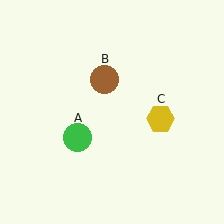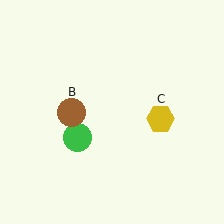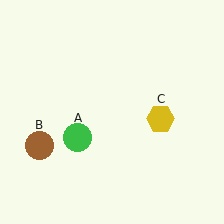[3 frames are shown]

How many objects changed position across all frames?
1 object changed position: brown circle (object B).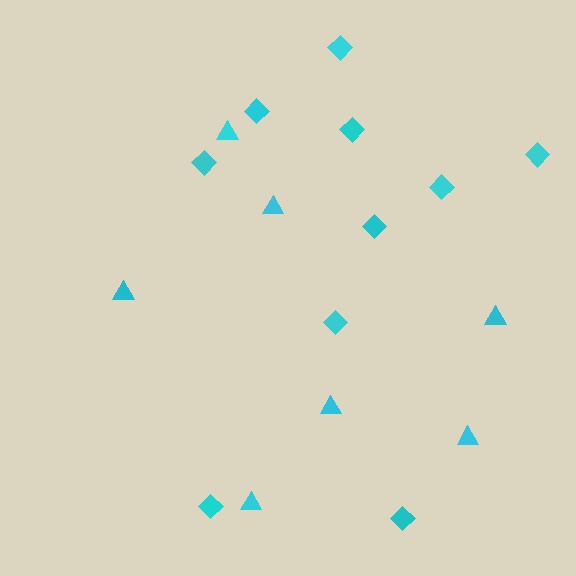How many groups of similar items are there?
There are 2 groups: one group of diamonds (10) and one group of triangles (7).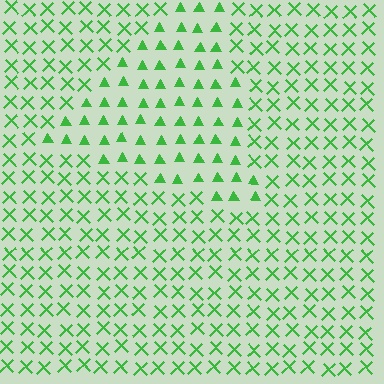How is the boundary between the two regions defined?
The boundary is defined by a change in element shape: triangles inside vs. X marks outside. All elements share the same color and spacing.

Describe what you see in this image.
The image is filled with small green elements arranged in a uniform grid. A triangle-shaped region contains triangles, while the surrounding area contains X marks. The boundary is defined purely by the change in element shape.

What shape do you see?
I see a triangle.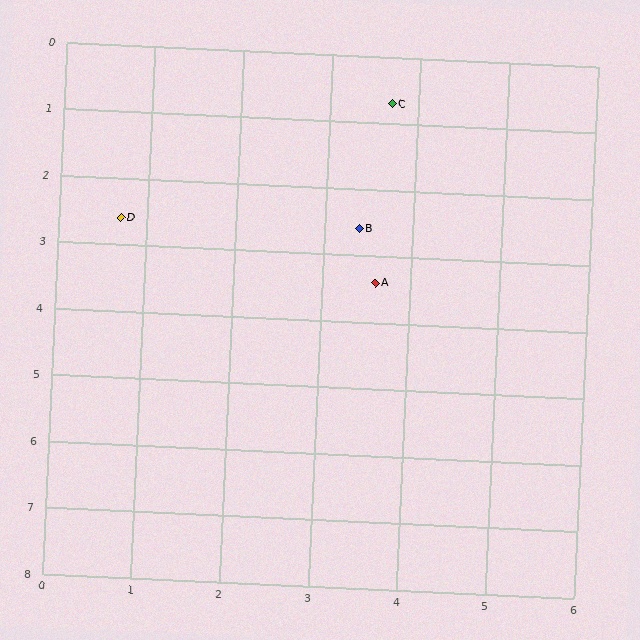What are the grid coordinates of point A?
Point A is at approximately (3.6, 3.4).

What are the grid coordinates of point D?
Point D is at approximately (0.7, 2.6).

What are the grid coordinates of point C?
Point C is at approximately (3.7, 0.7).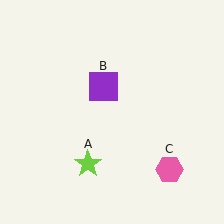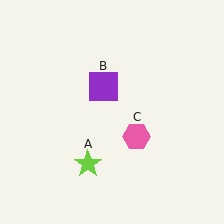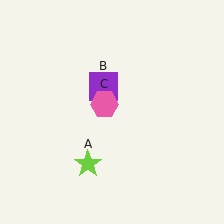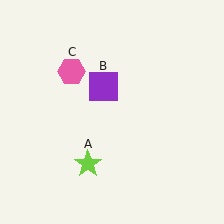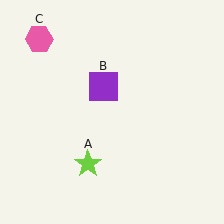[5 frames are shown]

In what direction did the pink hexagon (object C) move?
The pink hexagon (object C) moved up and to the left.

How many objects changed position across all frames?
1 object changed position: pink hexagon (object C).